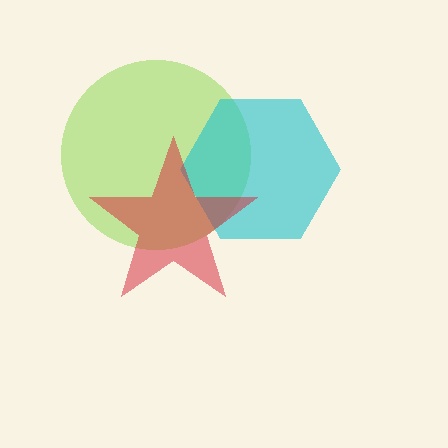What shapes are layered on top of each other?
The layered shapes are: a lime circle, a cyan hexagon, a red star.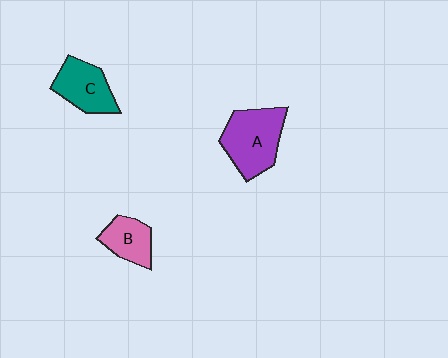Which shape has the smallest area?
Shape B (pink).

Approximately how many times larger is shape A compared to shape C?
Approximately 1.4 times.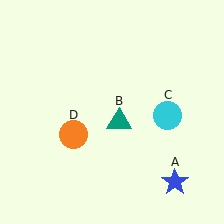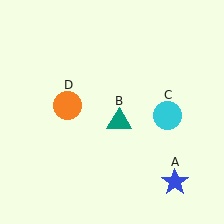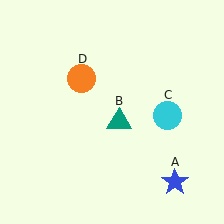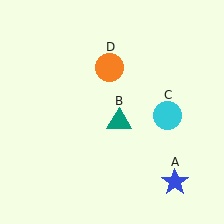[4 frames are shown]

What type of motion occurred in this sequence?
The orange circle (object D) rotated clockwise around the center of the scene.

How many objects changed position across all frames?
1 object changed position: orange circle (object D).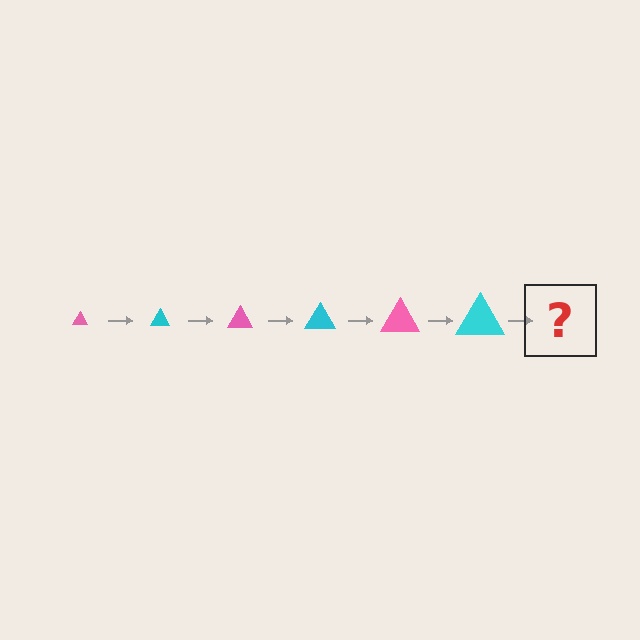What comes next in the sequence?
The next element should be a pink triangle, larger than the previous one.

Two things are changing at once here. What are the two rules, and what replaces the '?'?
The two rules are that the triangle grows larger each step and the color cycles through pink and cyan. The '?' should be a pink triangle, larger than the previous one.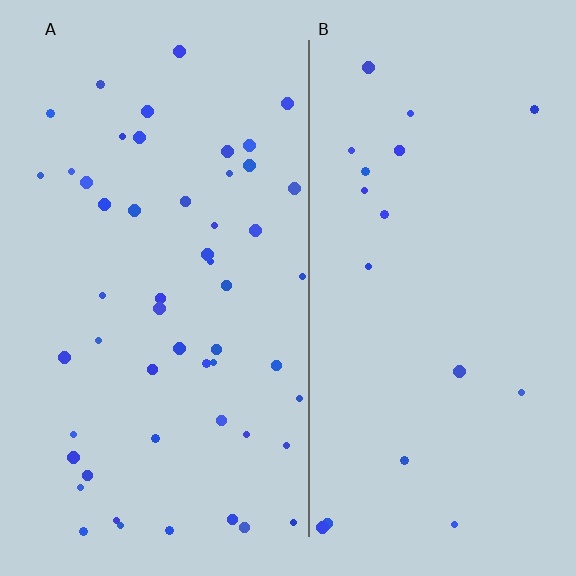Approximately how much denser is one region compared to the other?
Approximately 2.9× — region A over region B.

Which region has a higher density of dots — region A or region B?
A (the left).